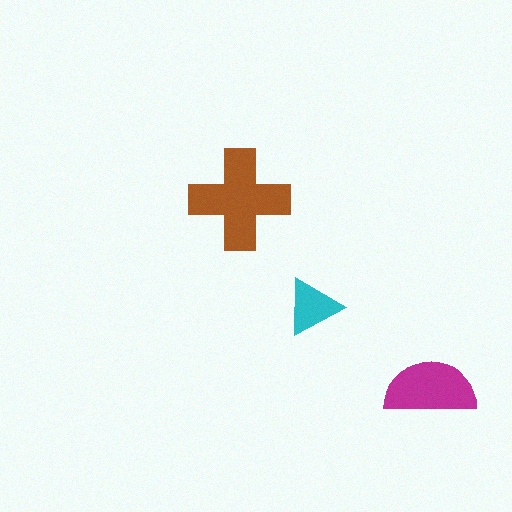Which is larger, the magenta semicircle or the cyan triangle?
The magenta semicircle.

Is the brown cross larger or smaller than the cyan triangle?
Larger.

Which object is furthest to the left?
The brown cross is leftmost.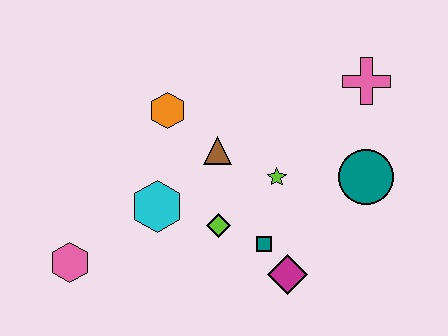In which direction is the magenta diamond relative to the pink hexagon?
The magenta diamond is to the right of the pink hexagon.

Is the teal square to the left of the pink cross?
Yes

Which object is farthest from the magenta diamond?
The pink hexagon is farthest from the magenta diamond.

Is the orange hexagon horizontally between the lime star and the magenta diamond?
No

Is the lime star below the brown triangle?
Yes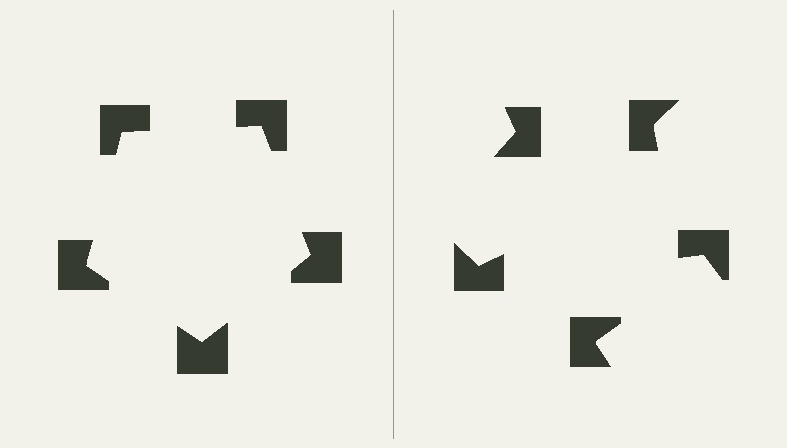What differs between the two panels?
The notched squares are positioned identically on both sides; only the wedge orientations differ. On the left they align to a pentagon; on the right they are misaligned.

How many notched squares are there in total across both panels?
10 — 5 on each side.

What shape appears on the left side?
An illusory pentagon.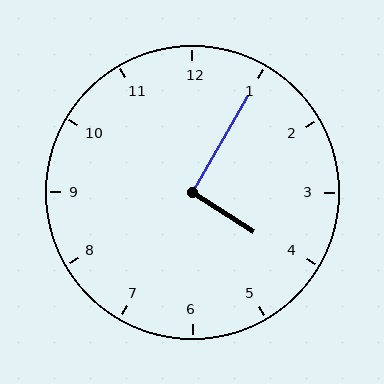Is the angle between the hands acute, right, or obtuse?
It is right.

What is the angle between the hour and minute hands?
Approximately 92 degrees.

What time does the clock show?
4:05.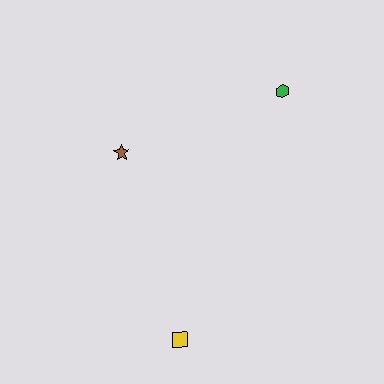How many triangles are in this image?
There are no triangles.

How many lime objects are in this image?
There are no lime objects.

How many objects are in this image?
There are 3 objects.